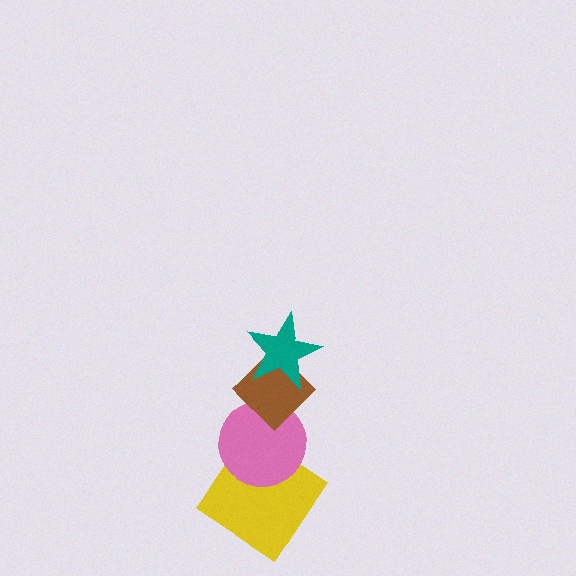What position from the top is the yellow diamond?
The yellow diamond is 4th from the top.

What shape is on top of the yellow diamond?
The pink circle is on top of the yellow diamond.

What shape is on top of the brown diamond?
The teal star is on top of the brown diamond.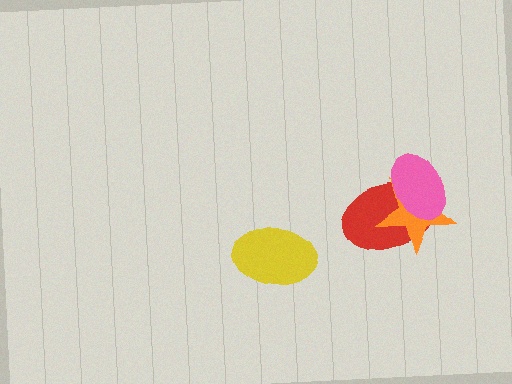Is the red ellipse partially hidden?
Yes, it is partially covered by another shape.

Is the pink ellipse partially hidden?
No, no other shape covers it.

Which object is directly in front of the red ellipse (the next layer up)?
The orange star is directly in front of the red ellipse.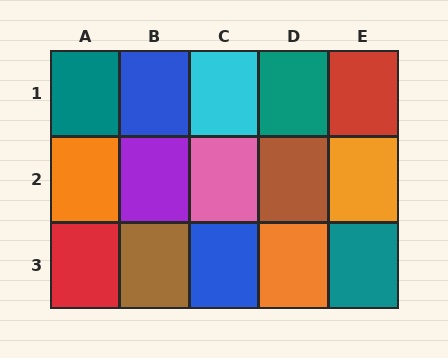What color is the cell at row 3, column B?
Brown.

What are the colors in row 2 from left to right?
Orange, purple, pink, brown, orange.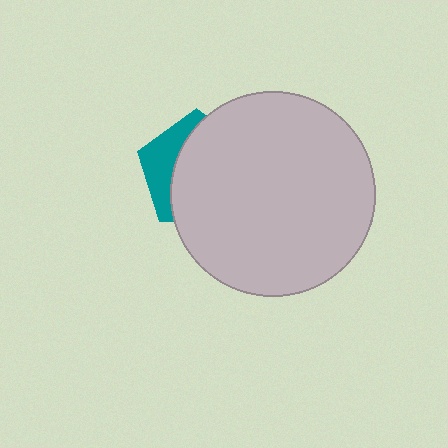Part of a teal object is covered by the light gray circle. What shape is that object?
It is a pentagon.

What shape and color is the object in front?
The object in front is a light gray circle.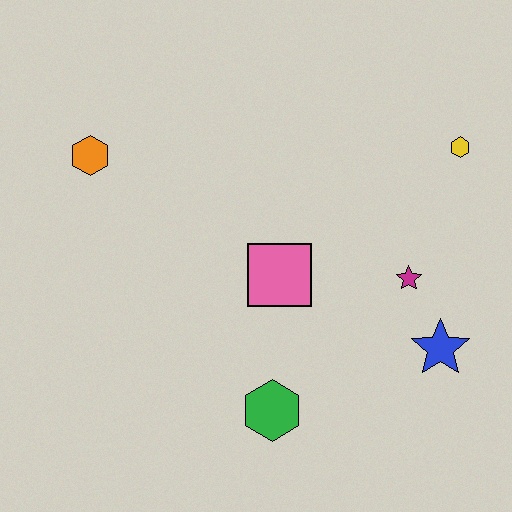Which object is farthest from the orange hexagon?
The blue star is farthest from the orange hexagon.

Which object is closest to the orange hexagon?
The pink square is closest to the orange hexagon.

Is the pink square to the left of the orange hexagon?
No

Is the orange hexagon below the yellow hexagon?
Yes